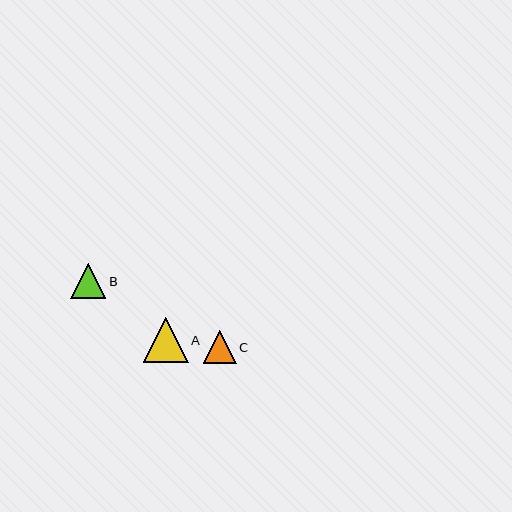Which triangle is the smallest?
Triangle C is the smallest with a size of approximately 33 pixels.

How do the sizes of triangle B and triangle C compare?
Triangle B and triangle C are approximately the same size.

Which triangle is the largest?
Triangle A is the largest with a size of approximately 45 pixels.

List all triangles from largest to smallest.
From largest to smallest: A, B, C.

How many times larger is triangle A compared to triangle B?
Triangle A is approximately 1.3 times the size of triangle B.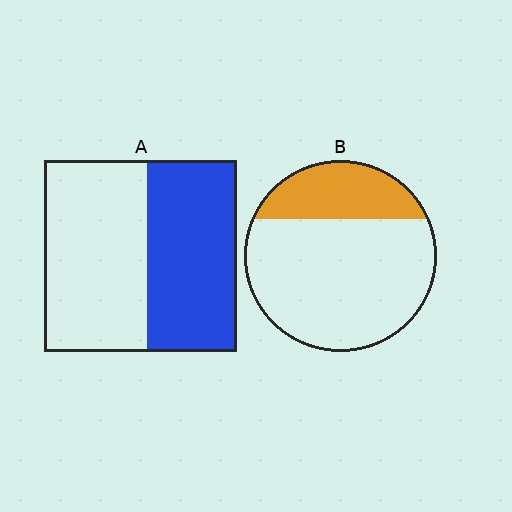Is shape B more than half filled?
No.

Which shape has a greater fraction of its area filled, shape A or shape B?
Shape A.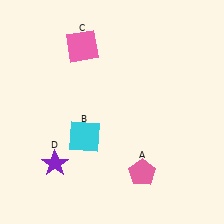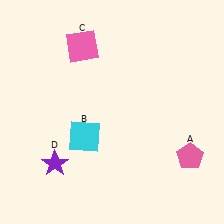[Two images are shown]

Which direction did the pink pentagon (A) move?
The pink pentagon (A) moved right.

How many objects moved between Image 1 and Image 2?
1 object moved between the two images.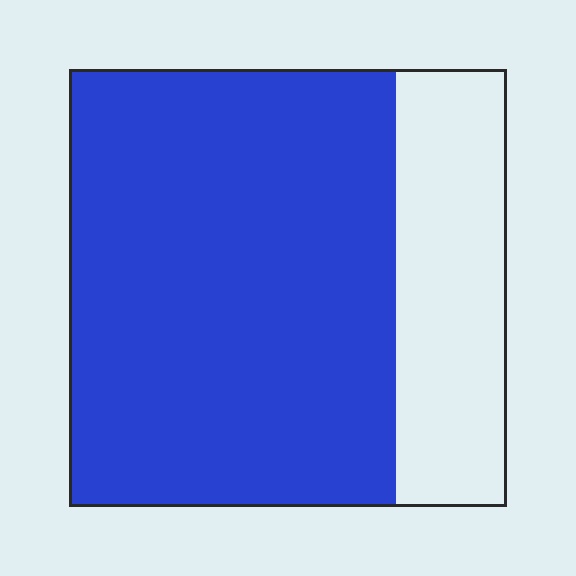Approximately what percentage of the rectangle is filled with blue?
Approximately 75%.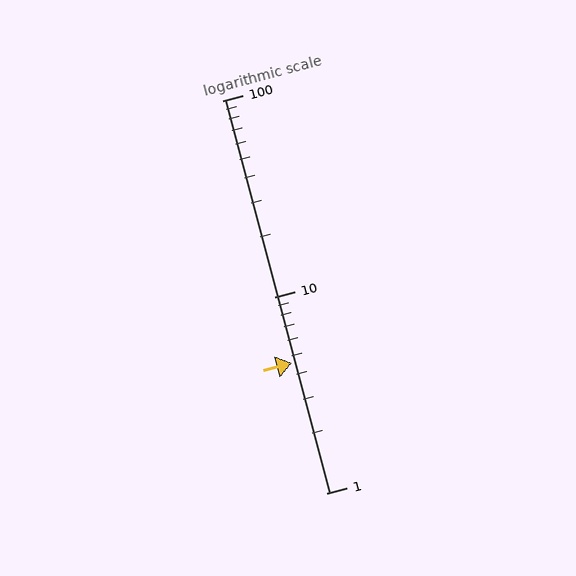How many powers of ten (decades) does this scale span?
The scale spans 2 decades, from 1 to 100.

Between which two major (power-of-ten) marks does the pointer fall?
The pointer is between 1 and 10.